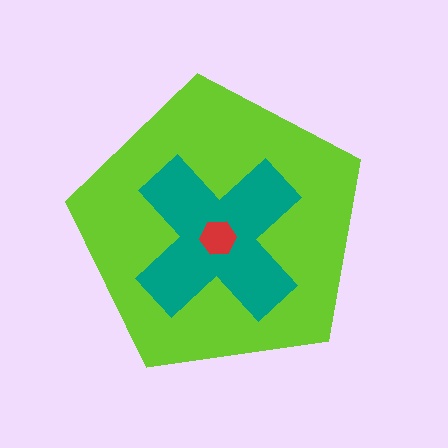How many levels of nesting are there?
3.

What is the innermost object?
The red hexagon.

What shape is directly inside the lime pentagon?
The teal cross.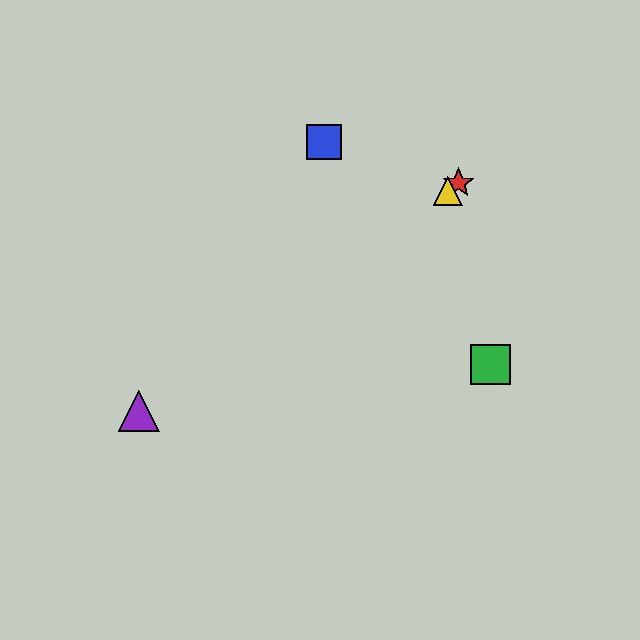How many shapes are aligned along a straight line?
3 shapes (the red star, the yellow triangle, the purple triangle) are aligned along a straight line.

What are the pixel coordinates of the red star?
The red star is at (459, 183).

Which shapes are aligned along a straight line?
The red star, the yellow triangle, the purple triangle are aligned along a straight line.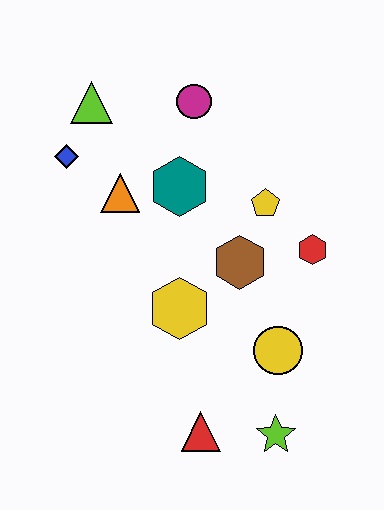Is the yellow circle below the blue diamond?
Yes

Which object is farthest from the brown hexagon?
The lime triangle is farthest from the brown hexagon.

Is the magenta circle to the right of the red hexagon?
No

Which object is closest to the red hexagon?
The yellow pentagon is closest to the red hexagon.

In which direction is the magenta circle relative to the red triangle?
The magenta circle is above the red triangle.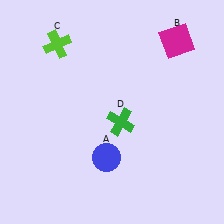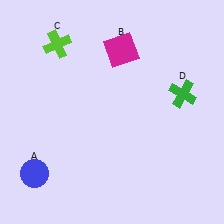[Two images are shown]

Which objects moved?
The objects that moved are: the blue circle (A), the magenta square (B), the green cross (D).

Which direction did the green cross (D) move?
The green cross (D) moved right.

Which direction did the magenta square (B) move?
The magenta square (B) moved left.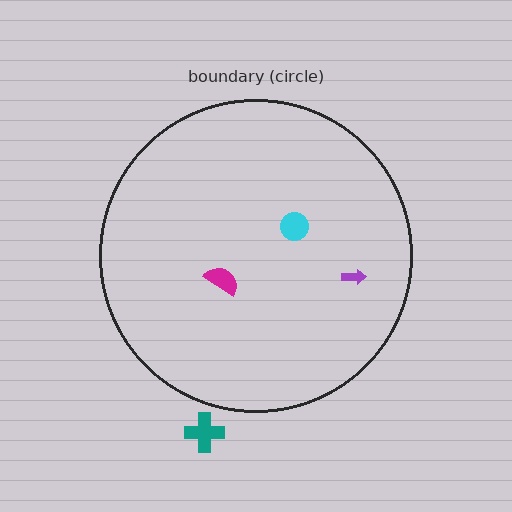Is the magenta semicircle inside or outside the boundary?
Inside.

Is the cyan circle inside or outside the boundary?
Inside.